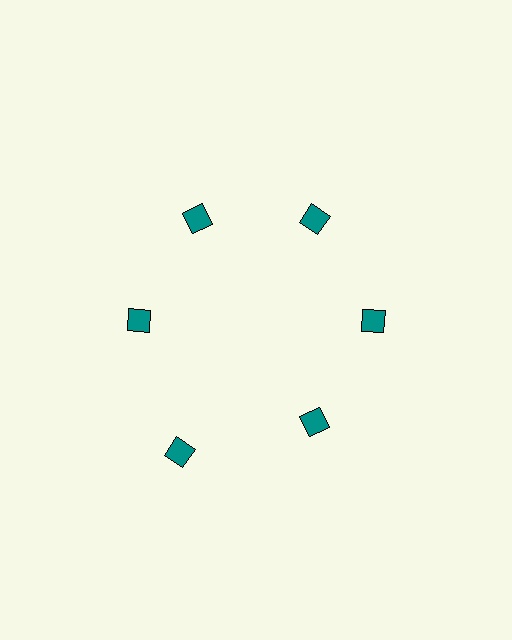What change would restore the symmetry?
The symmetry would be restored by moving it inward, back onto the ring so that all 6 diamonds sit at equal angles and equal distance from the center.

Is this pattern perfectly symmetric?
No. The 6 teal diamonds are arranged in a ring, but one element near the 7 o'clock position is pushed outward from the center, breaking the 6-fold rotational symmetry.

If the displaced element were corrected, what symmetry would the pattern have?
It would have 6-fold rotational symmetry — the pattern would map onto itself every 60 degrees.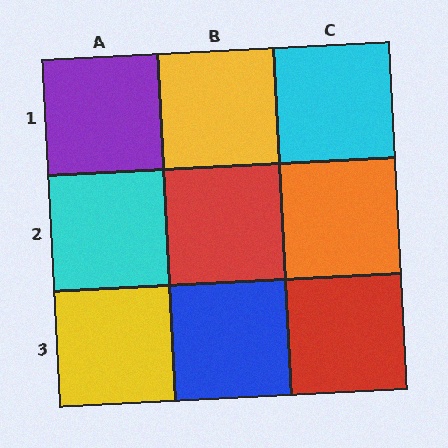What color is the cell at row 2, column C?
Orange.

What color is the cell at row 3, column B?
Blue.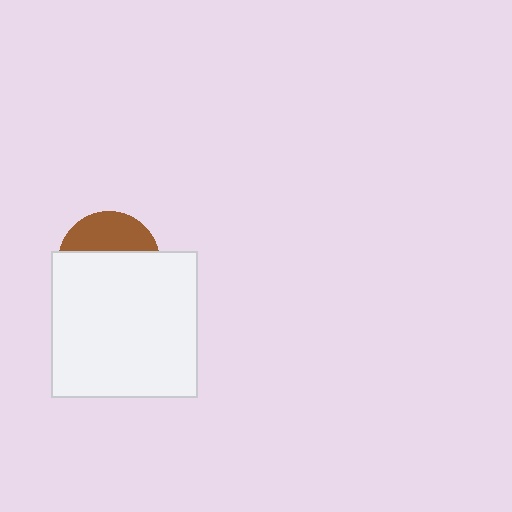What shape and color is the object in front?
The object in front is a white square.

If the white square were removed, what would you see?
You would see the complete brown circle.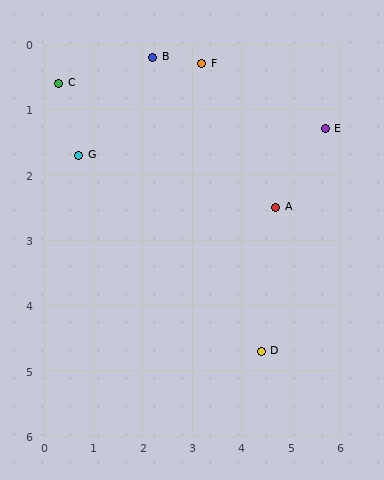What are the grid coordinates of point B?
Point B is at approximately (2.2, 0.2).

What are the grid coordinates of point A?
Point A is at approximately (4.7, 2.5).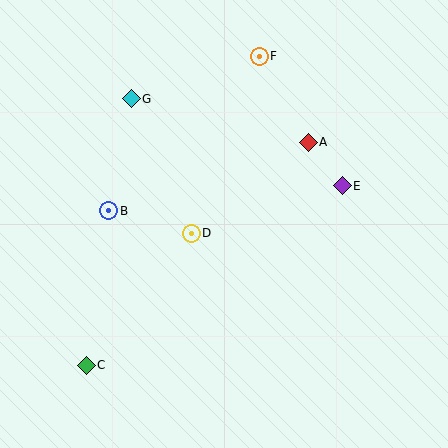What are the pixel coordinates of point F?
Point F is at (259, 56).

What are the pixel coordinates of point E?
Point E is at (342, 186).